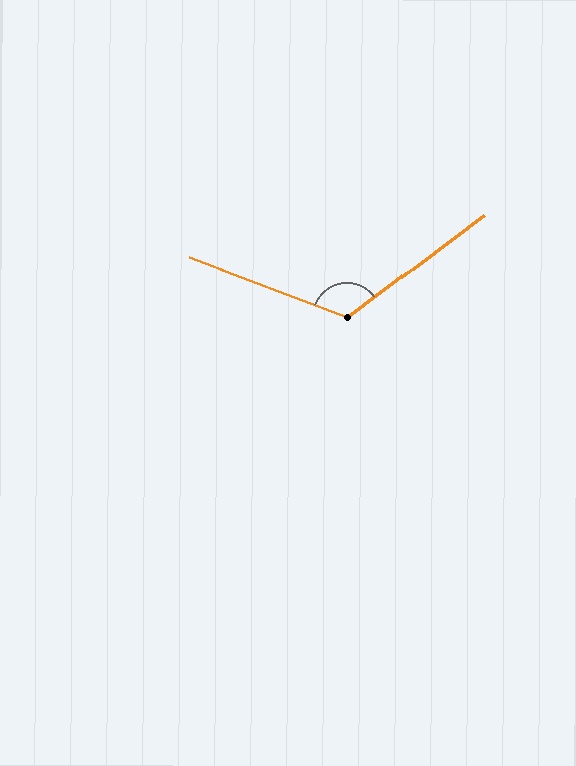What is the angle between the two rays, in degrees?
Approximately 122 degrees.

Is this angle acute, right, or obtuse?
It is obtuse.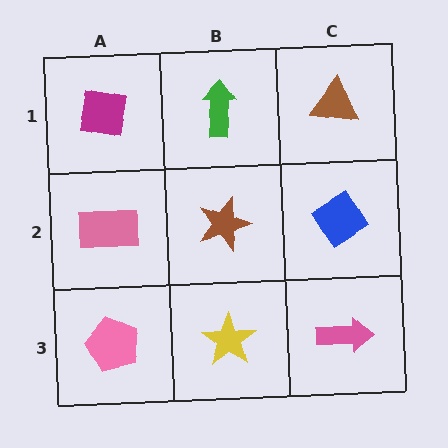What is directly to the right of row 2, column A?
A brown star.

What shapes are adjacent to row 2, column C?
A brown triangle (row 1, column C), a pink arrow (row 3, column C), a brown star (row 2, column B).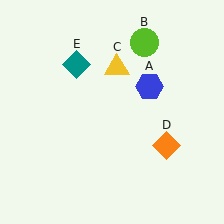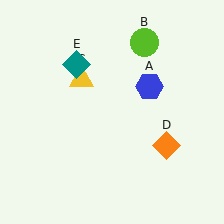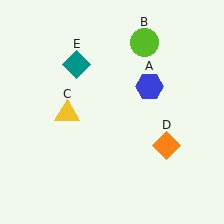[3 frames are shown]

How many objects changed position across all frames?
1 object changed position: yellow triangle (object C).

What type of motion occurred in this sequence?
The yellow triangle (object C) rotated counterclockwise around the center of the scene.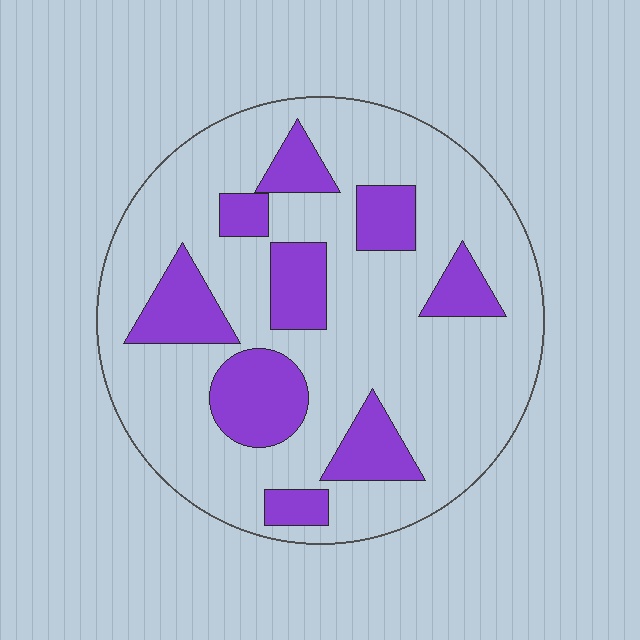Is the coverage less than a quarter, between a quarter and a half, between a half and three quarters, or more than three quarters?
Less than a quarter.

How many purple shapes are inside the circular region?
9.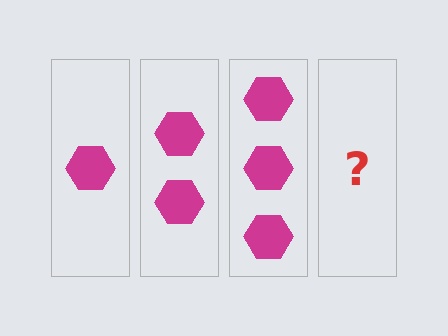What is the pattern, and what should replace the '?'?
The pattern is that each step adds one more hexagon. The '?' should be 4 hexagons.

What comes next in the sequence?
The next element should be 4 hexagons.